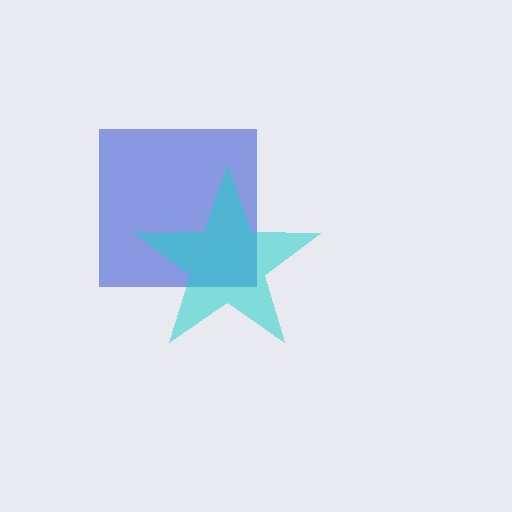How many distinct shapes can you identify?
There are 2 distinct shapes: a blue square, a cyan star.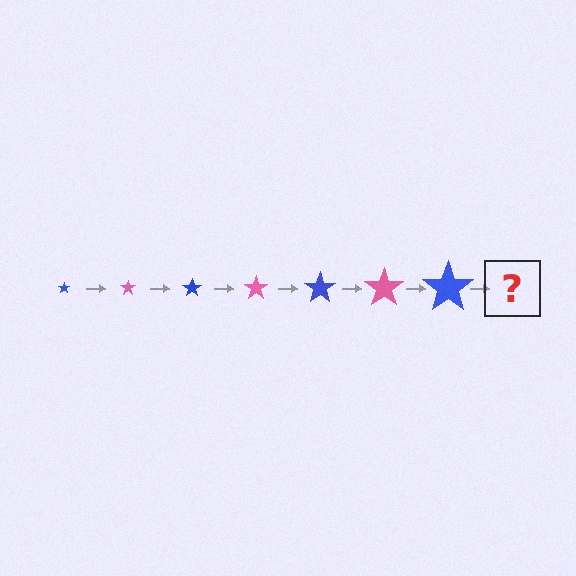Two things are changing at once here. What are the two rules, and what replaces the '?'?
The two rules are that the star grows larger each step and the color cycles through blue and pink. The '?' should be a pink star, larger than the previous one.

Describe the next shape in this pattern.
It should be a pink star, larger than the previous one.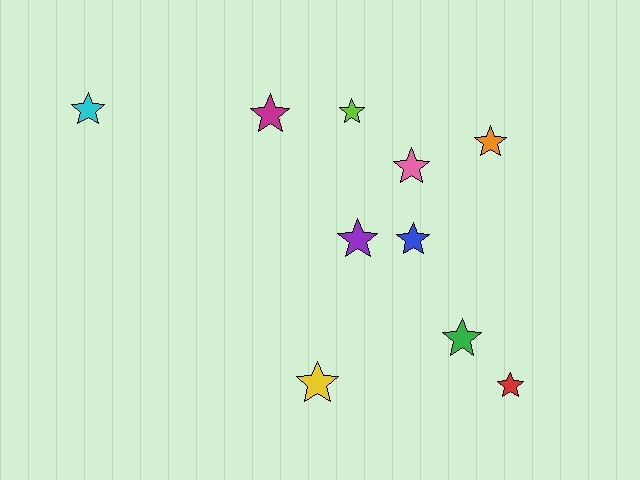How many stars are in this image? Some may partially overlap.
There are 10 stars.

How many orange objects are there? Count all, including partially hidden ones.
There is 1 orange object.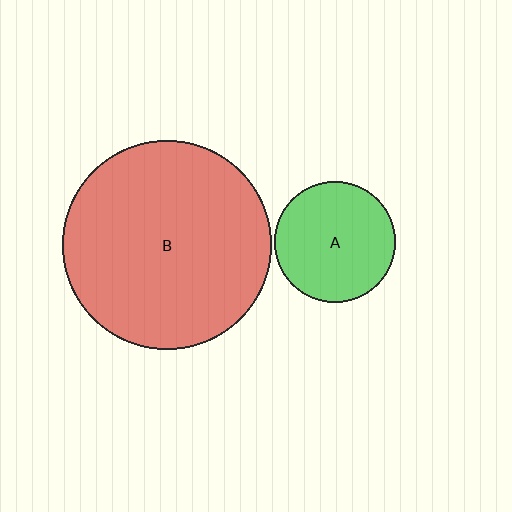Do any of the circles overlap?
No, none of the circles overlap.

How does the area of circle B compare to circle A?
Approximately 3.0 times.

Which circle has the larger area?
Circle B (red).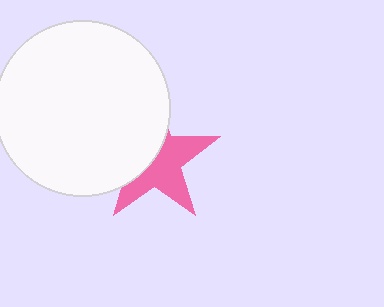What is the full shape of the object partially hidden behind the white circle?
The partially hidden object is a pink star.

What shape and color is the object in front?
The object in front is a white circle.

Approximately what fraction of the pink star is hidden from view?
Roughly 46% of the pink star is hidden behind the white circle.